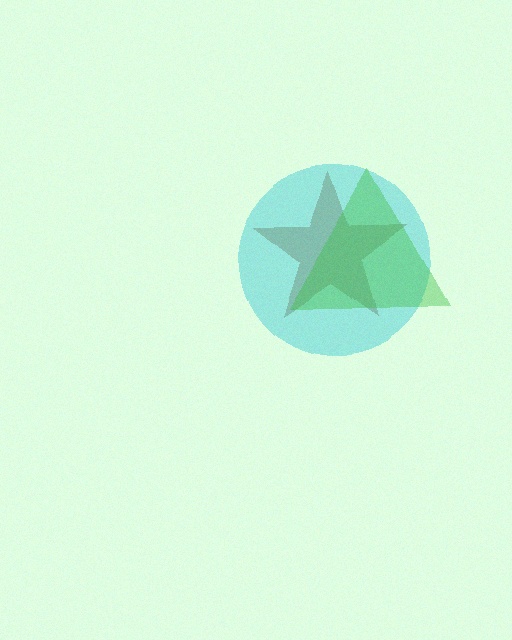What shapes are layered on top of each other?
The layered shapes are: a brown star, a cyan circle, a green triangle.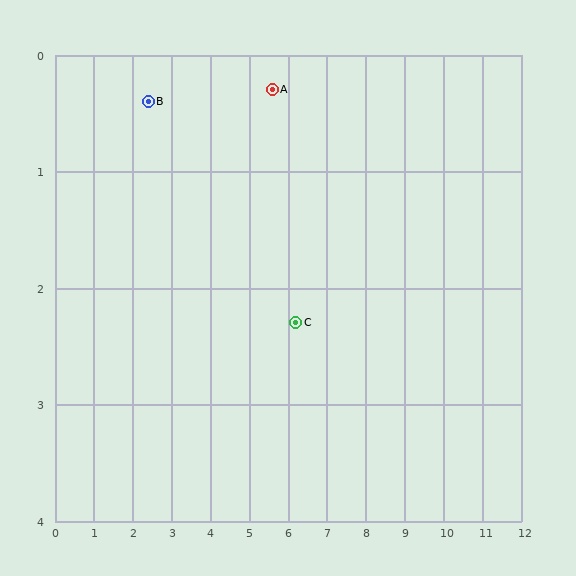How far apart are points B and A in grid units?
Points B and A are about 3.2 grid units apart.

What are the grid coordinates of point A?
Point A is at approximately (5.6, 0.3).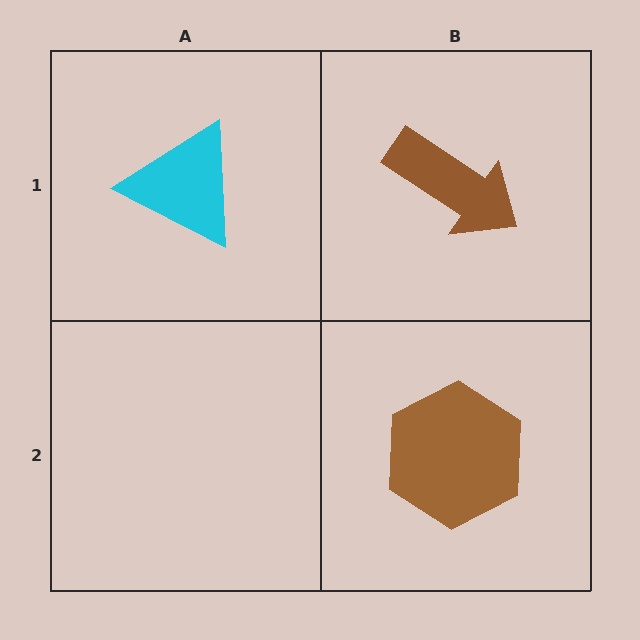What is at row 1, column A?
A cyan triangle.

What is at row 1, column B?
A brown arrow.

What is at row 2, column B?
A brown hexagon.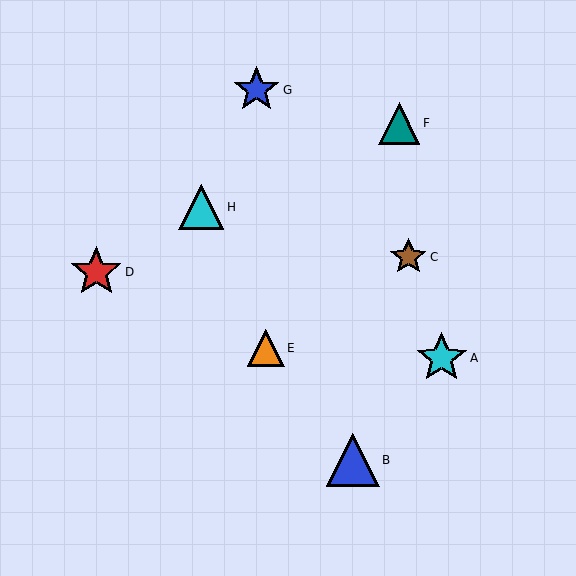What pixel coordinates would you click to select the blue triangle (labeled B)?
Click at (353, 460) to select the blue triangle B.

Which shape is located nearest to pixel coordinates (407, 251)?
The brown star (labeled C) at (408, 257) is nearest to that location.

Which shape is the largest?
The blue triangle (labeled B) is the largest.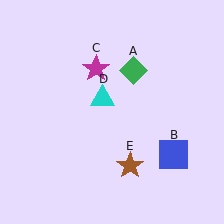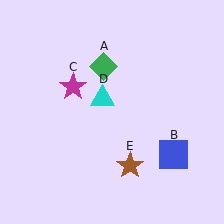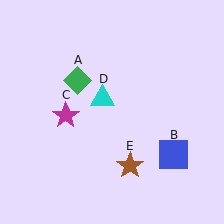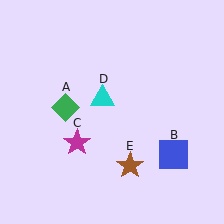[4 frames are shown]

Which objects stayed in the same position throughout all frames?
Blue square (object B) and cyan triangle (object D) and brown star (object E) remained stationary.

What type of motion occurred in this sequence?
The green diamond (object A), magenta star (object C) rotated counterclockwise around the center of the scene.